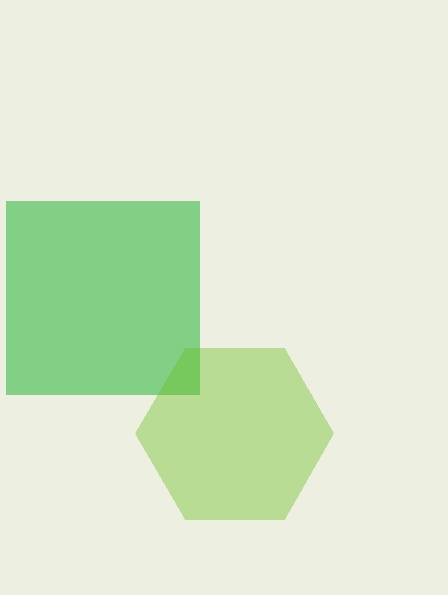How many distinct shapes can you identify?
There are 2 distinct shapes: a green square, a lime hexagon.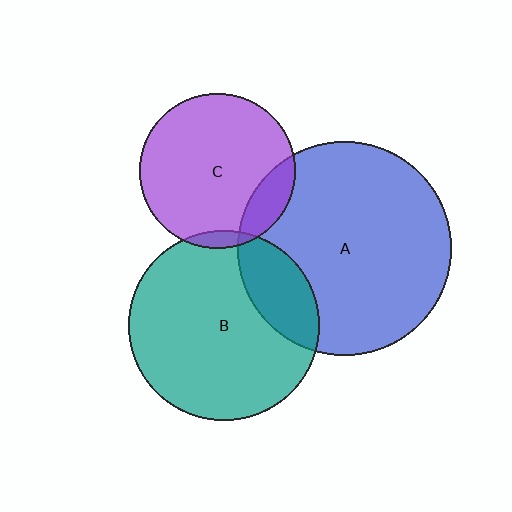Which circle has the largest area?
Circle A (blue).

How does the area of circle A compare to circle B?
Approximately 1.3 times.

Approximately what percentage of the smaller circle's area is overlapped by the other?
Approximately 15%.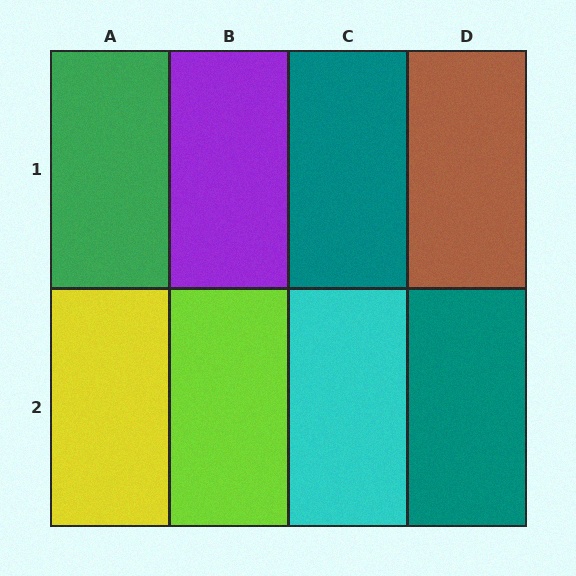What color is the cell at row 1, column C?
Teal.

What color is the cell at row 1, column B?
Purple.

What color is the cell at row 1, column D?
Brown.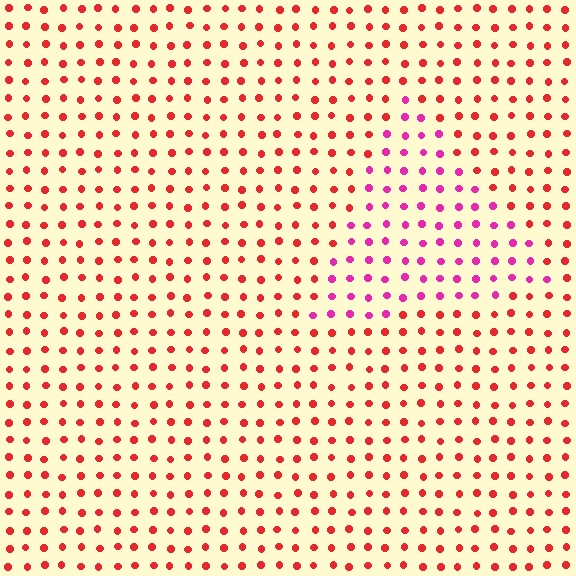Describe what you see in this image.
The image is filled with small red elements in a uniform arrangement. A triangle-shaped region is visible where the elements are tinted to a slightly different hue, forming a subtle color boundary.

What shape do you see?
I see a triangle.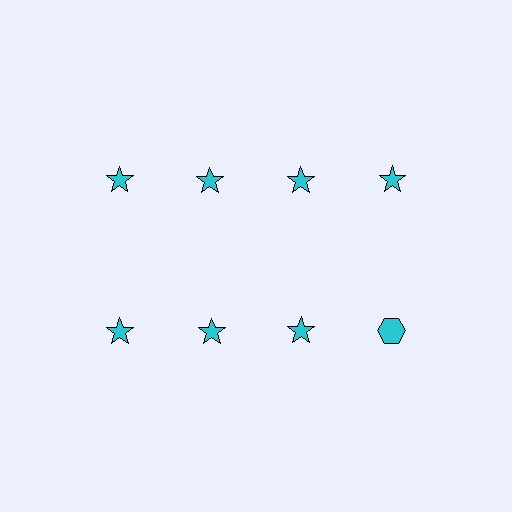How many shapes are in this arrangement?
There are 8 shapes arranged in a grid pattern.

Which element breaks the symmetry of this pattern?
The cyan hexagon in the second row, second from right column breaks the symmetry. All other shapes are cyan stars.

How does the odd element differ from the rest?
It has a different shape: hexagon instead of star.